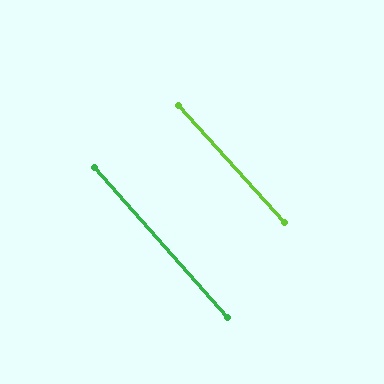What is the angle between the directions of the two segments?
Approximately 1 degree.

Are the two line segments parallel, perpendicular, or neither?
Parallel — their directions differ by only 0.8°.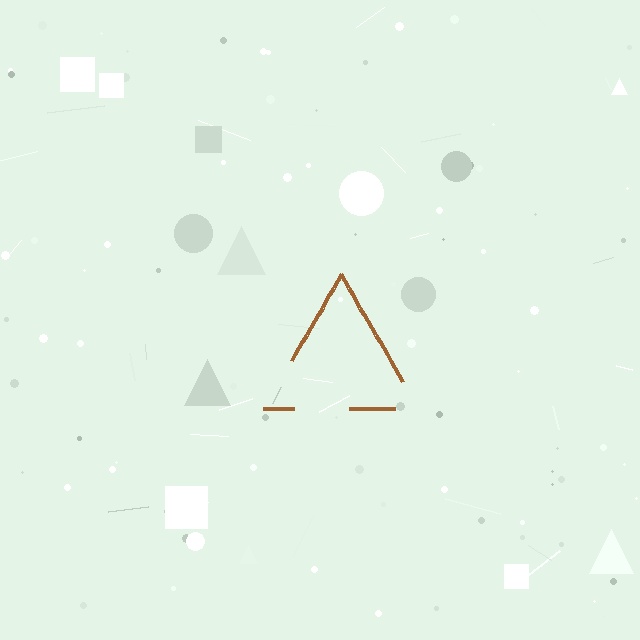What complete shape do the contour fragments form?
The contour fragments form a triangle.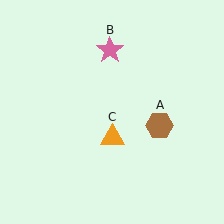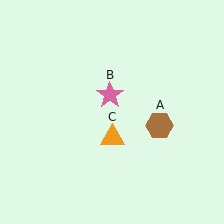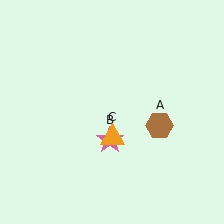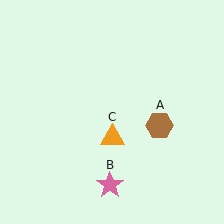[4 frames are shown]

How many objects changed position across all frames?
1 object changed position: pink star (object B).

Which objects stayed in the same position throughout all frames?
Brown hexagon (object A) and orange triangle (object C) remained stationary.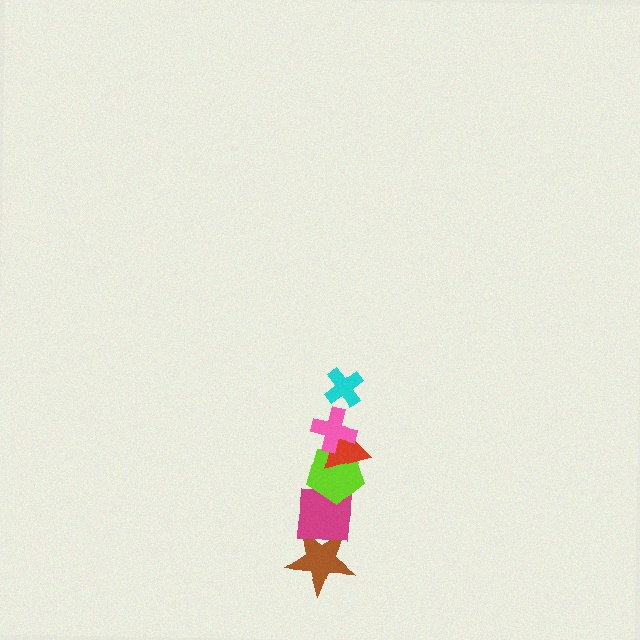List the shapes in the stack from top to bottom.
From top to bottom: the cyan cross, the pink cross, the red triangle, the lime pentagon, the magenta square, the brown star.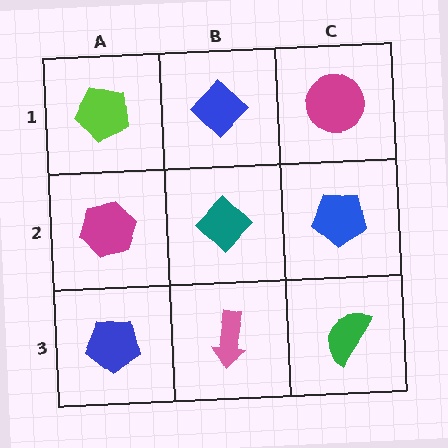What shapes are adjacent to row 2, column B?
A blue diamond (row 1, column B), a pink arrow (row 3, column B), a magenta hexagon (row 2, column A), a blue pentagon (row 2, column C).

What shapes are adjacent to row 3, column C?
A blue pentagon (row 2, column C), a pink arrow (row 3, column B).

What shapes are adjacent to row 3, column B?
A teal diamond (row 2, column B), a blue pentagon (row 3, column A), a green semicircle (row 3, column C).